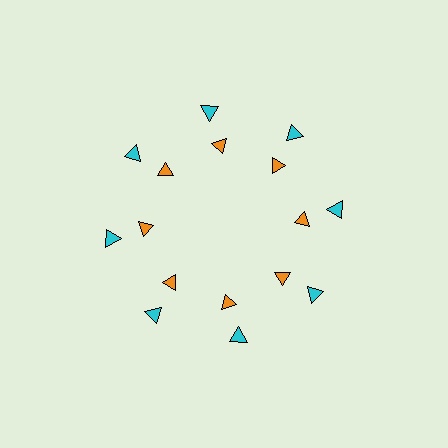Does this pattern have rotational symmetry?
Yes, this pattern has 8-fold rotational symmetry. It looks the same after rotating 45 degrees around the center.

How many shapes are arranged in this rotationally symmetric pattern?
There are 16 shapes, arranged in 8 groups of 2.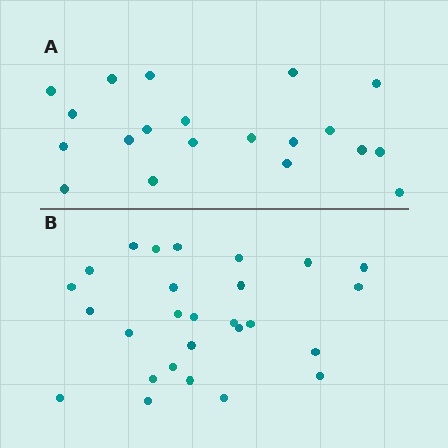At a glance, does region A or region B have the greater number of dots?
Region B (the bottom region) has more dots.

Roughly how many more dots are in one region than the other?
Region B has roughly 8 or so more dots than region A.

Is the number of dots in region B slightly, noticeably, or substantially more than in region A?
Region B has noticeably more, but not dramatically so. The ratio is roughly 1.4 to 1.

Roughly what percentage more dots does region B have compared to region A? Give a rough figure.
About 35% more.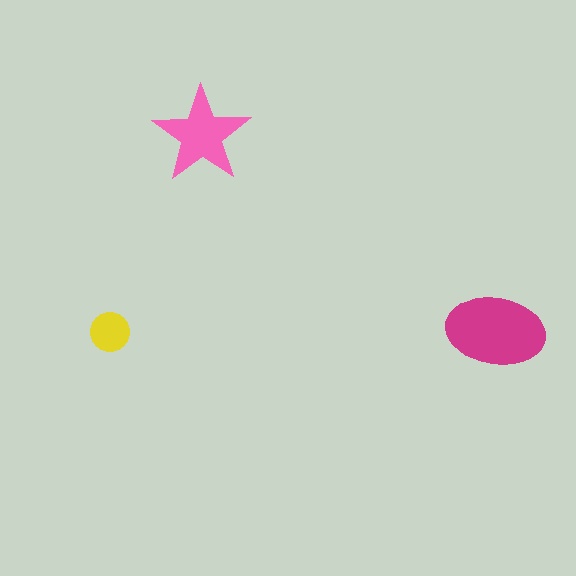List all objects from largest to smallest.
The magenta ellipse, the pink star, the yellow circle.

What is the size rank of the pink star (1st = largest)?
2nd.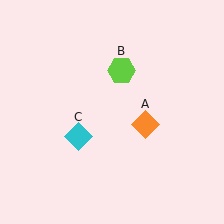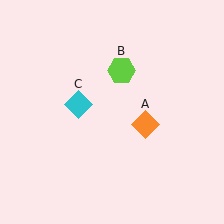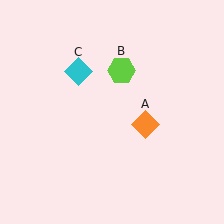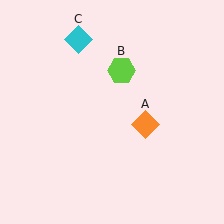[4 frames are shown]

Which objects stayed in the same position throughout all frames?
Orange diamond (object A) and lime hexagon (object B) remained stationary.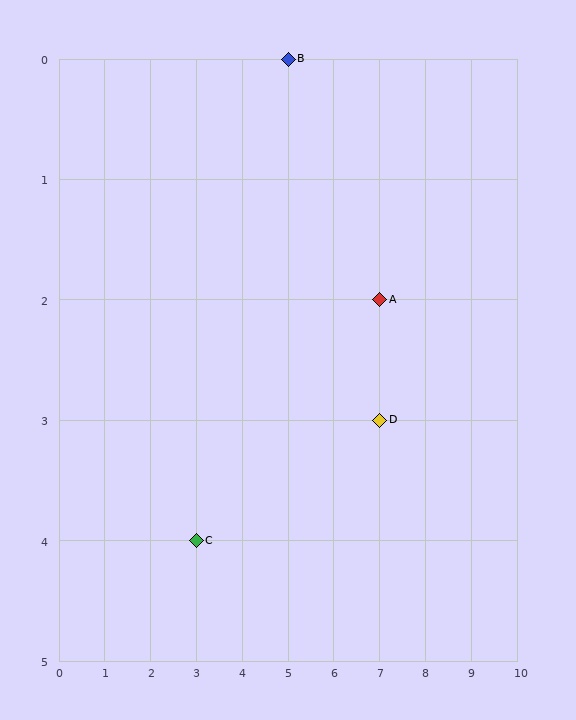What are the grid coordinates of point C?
Point C is at grid coordinates (3, 4).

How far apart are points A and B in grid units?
Points A and B are 2 columns and 2 rows apart (about 2.8 grid units diagonally).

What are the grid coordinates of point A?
Point A is at grid coordinates (7, 2).